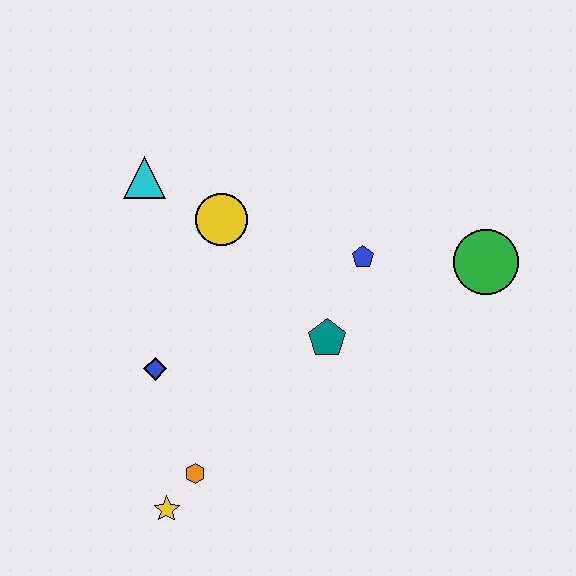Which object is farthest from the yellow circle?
The yellow star is farthest from the yellow circle.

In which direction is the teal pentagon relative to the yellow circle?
The teal pentagon is below the yellow circle.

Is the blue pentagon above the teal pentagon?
Yes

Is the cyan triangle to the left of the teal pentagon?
Yes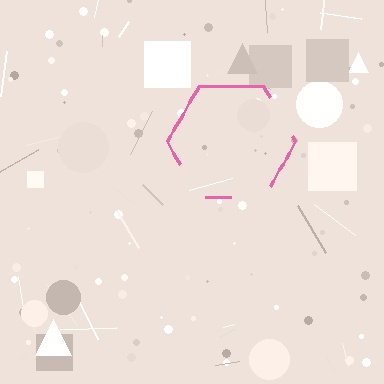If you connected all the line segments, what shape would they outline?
They would outline a hexagon.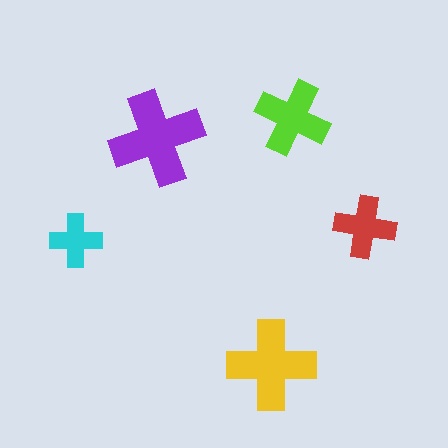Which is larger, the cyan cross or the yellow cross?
The yellow one.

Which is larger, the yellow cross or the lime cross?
The yellow one.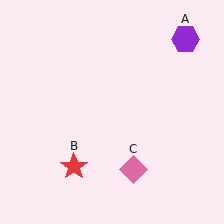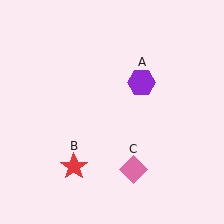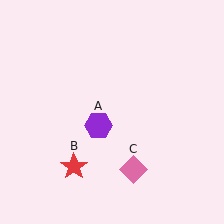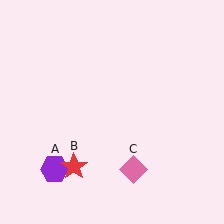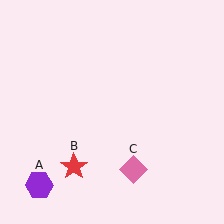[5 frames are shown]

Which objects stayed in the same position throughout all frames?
Red star (object B) and pink diamond (object C) remained stationary.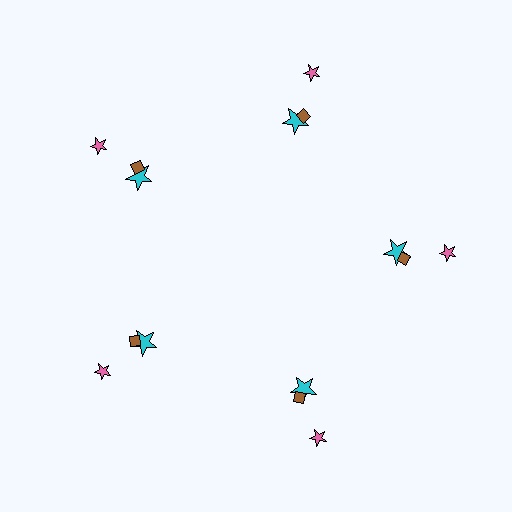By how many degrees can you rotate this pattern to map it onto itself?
The pattern maps onto itself every 72 degrees of rotation.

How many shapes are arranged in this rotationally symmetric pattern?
There are 15 shapes, arranged in 5 groups of 3.